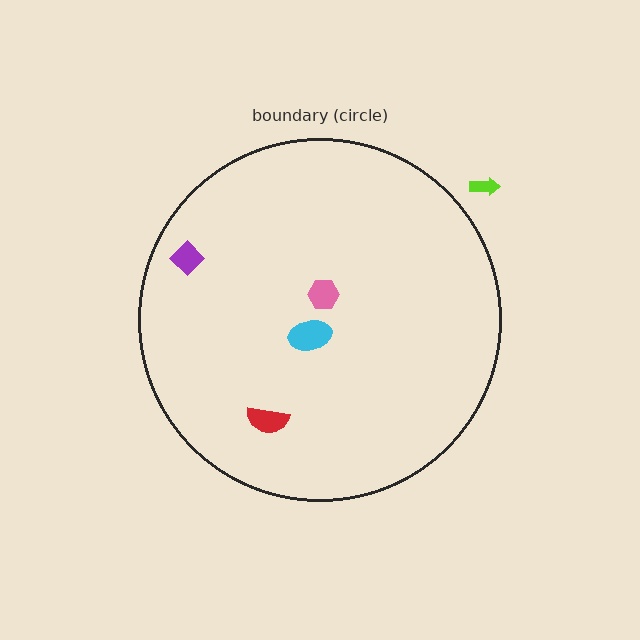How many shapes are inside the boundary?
4 inside, 1 outside.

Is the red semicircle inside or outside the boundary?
Inside.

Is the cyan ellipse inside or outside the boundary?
Inside.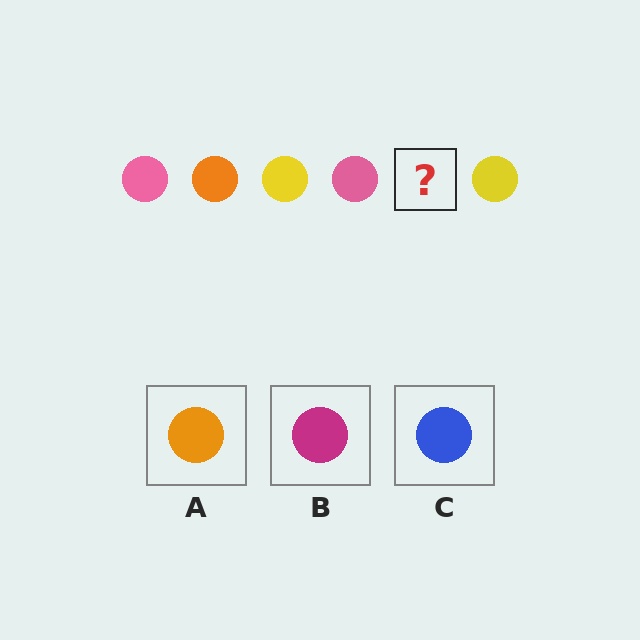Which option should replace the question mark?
Option A.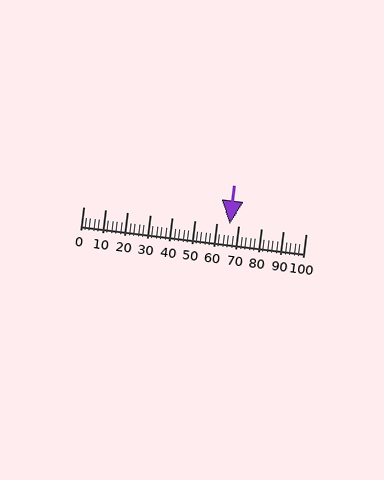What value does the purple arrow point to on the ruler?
The purple arrow points to approximately 66.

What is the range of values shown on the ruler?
The ruler shows values from 0 to 100.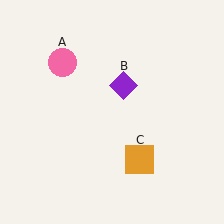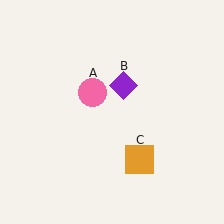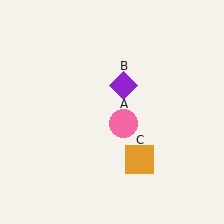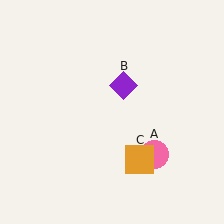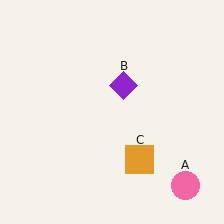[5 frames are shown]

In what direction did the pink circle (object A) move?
The pink circle (object A) moved down and to the right.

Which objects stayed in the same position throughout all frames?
Purple diamond (object B) and orange square (object C) remained stationary.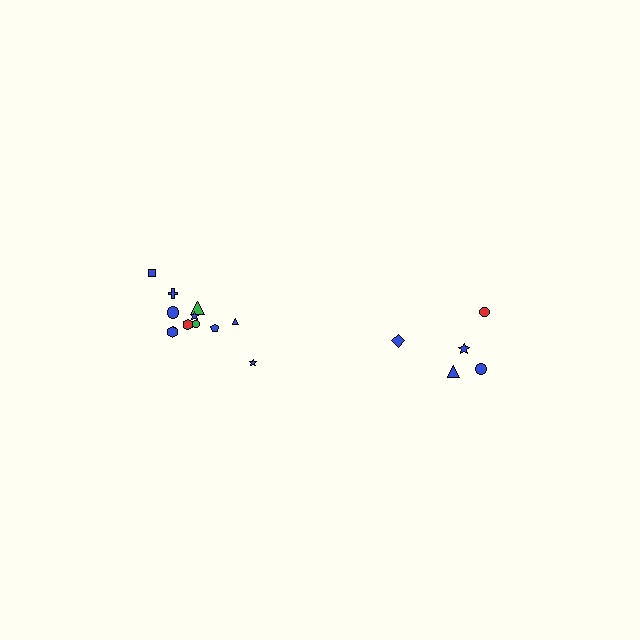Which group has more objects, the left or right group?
The left group.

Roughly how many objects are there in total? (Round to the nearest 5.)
Roughly 15 objects in total.